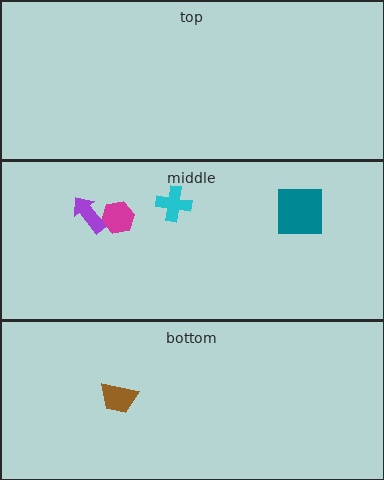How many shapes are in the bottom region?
1.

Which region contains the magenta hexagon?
The middle region.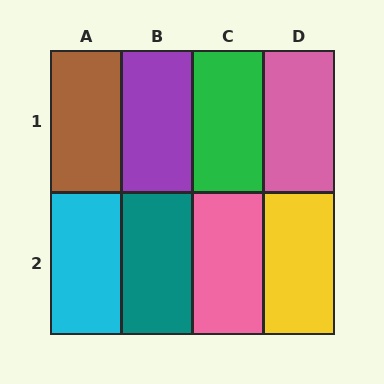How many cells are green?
1 cell is green.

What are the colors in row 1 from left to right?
Brown, purple, green, pink.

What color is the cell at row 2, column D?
Yellow.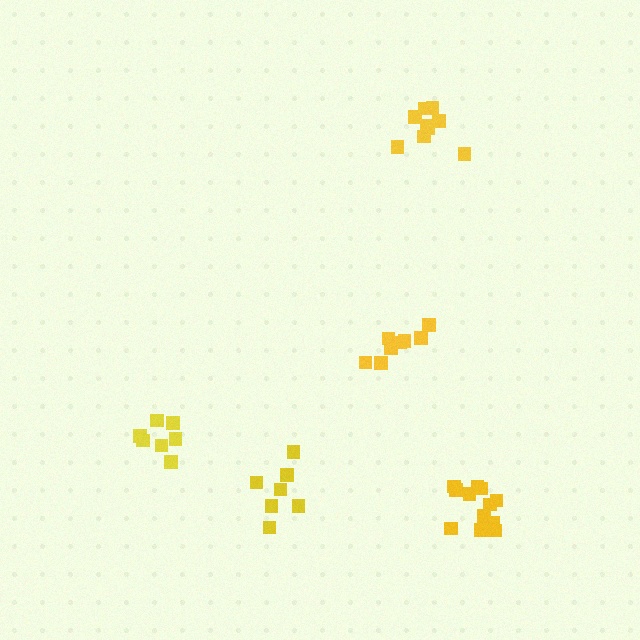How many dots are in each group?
Group 1: 12 dots, Group 2: 9 dots, Group 3: 7 dots, Group 4: 8 dots, Group 5: 7 dots (43 total).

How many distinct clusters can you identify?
There are 5 distinct clusters.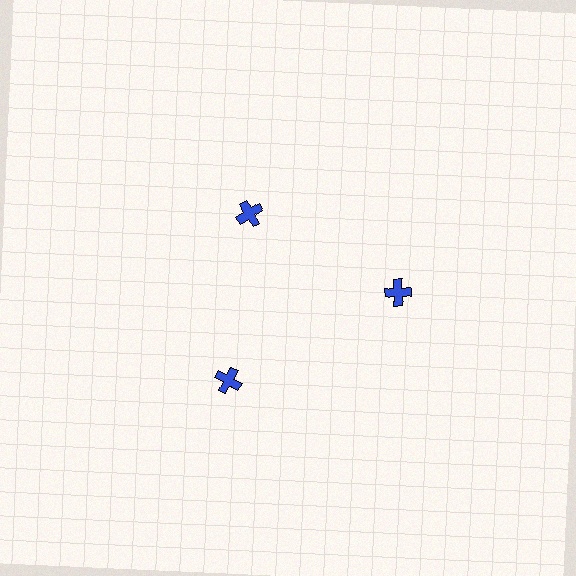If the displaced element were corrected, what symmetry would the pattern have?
It would have 3-fold rotational symmetry — the pattern would map onto itself every 120 degrees.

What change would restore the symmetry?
The symmetry would be restored by moving it outward, back onto the ring so that all 3 crosses sit at equal angles and equal distance from the center.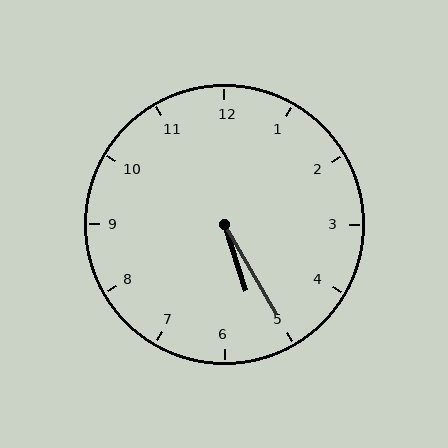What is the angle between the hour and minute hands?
Approximately 12 degrees.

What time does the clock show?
5:25.